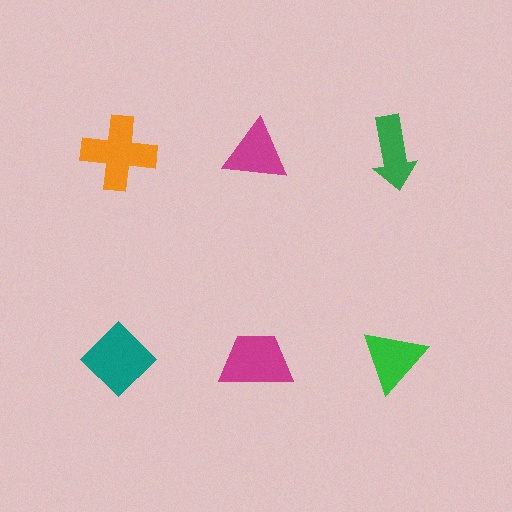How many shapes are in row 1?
3 shapes.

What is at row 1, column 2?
A magenta triangle.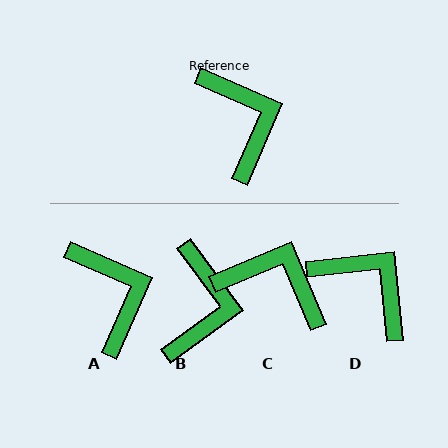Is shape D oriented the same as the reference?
No, it is off by about 30 degrees.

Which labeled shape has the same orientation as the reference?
A.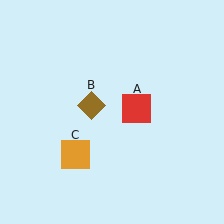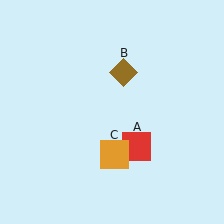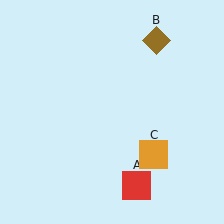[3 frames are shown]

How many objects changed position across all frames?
3 objects changed position: red square (object A), brown diamond (object B), orange square (object C).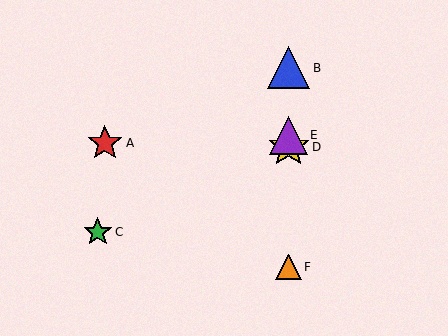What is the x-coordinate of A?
Object A is at x≈105.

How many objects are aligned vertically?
4 objects (B, D, E, F) are aligned vertically.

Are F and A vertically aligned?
No, F is at x≈289 and A is at x≈105.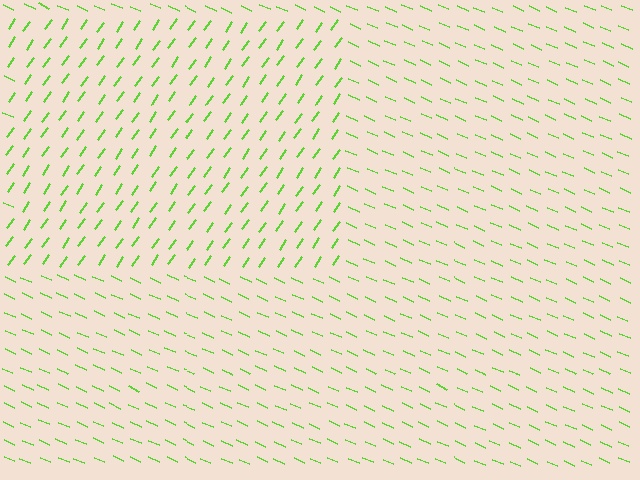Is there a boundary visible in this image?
Yes, there is a texture boundary formed by a change in line orientation.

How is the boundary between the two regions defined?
The boundary is defined purely by a change in line orientation (approximately 79 degrees difference). All lines are the same color and thickness.